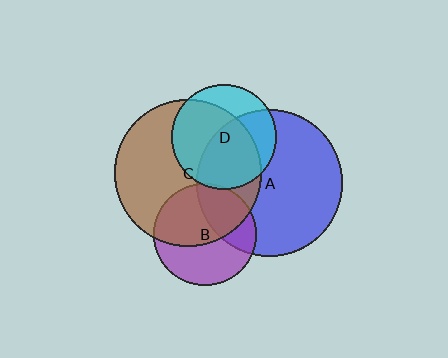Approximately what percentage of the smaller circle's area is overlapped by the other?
Approximately 30%.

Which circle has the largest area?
Circle C (brown).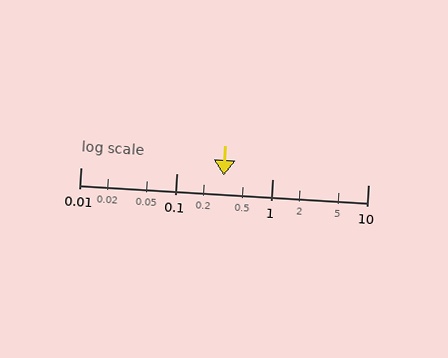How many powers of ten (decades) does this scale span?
The scale spans 3 decades, from 0.01 to 10.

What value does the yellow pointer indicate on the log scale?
The pointer indicates approximately 0.31.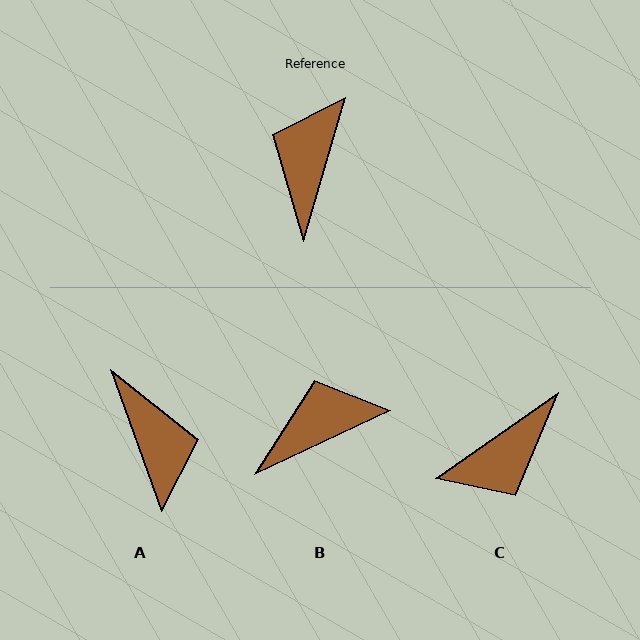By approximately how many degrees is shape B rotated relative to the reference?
Approximately 49 degrees clockwise.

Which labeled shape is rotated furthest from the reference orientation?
A, about 144 degrees away.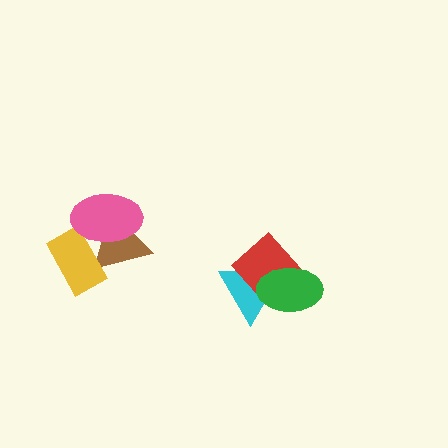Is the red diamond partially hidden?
Yes, it is partially covered by another shape.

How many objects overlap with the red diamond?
2 objects overlap with the red diamond.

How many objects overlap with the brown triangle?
2 objects overlap with the brown triangle.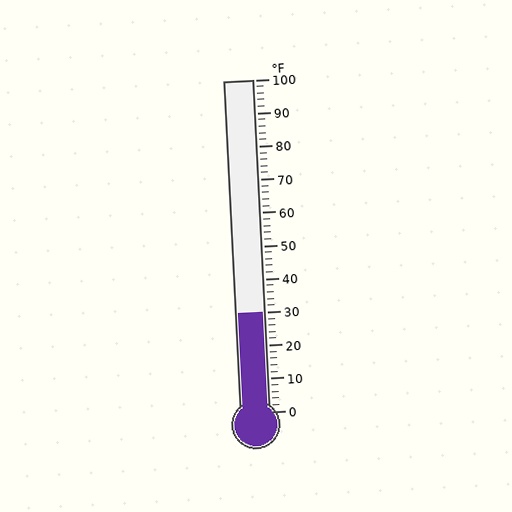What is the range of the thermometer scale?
The thermometer scale ranges from 0°F to 100°F.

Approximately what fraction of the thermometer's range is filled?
The thermometer is filled to approximately 30% of its range.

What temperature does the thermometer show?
The thermometer shows approximately 30°F.